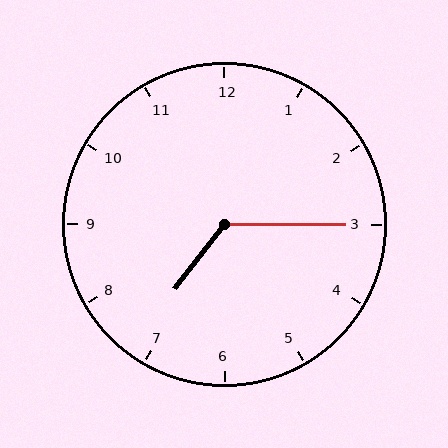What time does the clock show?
7:15.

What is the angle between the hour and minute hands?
Approximately 128 degrees.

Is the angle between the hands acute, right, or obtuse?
It is obtuse.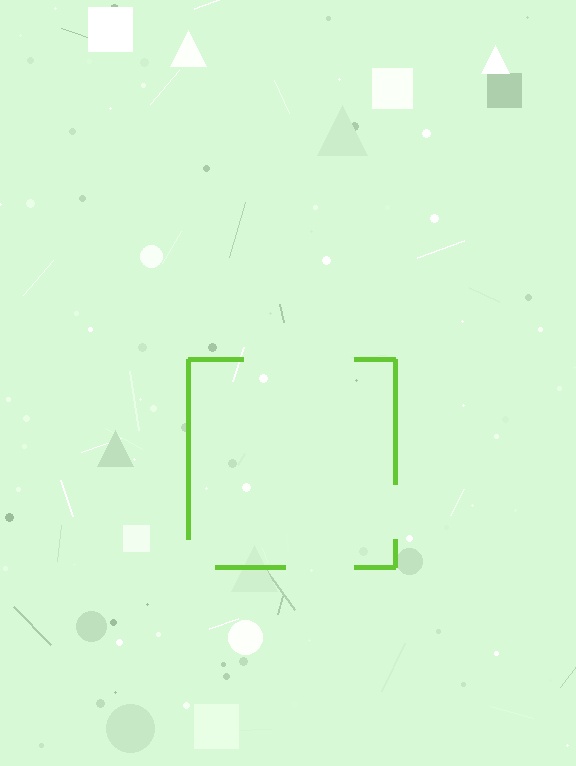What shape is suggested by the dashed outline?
The dashed outline suggests a square.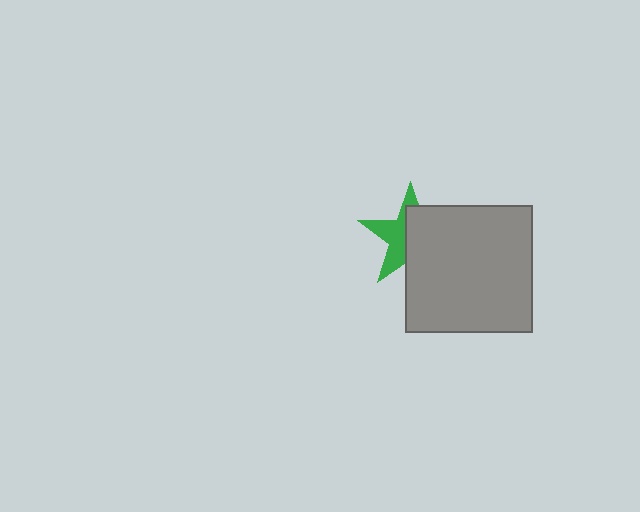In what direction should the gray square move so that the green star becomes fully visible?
The gray square should move right. That is the shortest direction to clear the overlap and leave the green star fully visible.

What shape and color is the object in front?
The object in front is a gray square.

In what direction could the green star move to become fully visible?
The green star could move left. That would shift it out from behind the gray square entirely.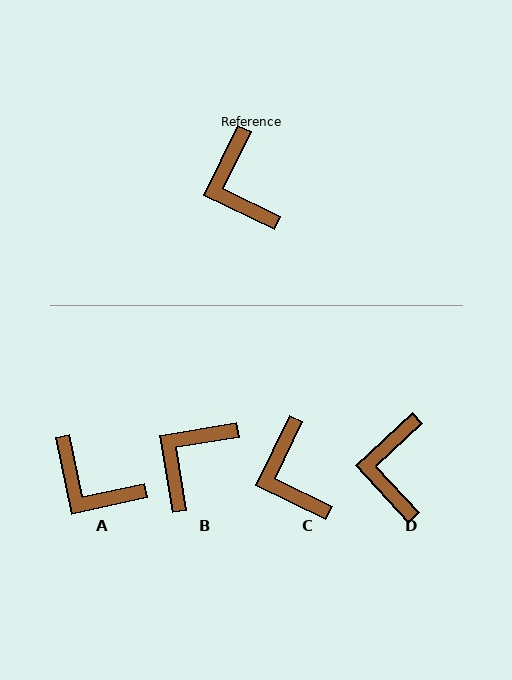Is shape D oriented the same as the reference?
No, it is off by about 21 degrees.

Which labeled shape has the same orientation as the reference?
C.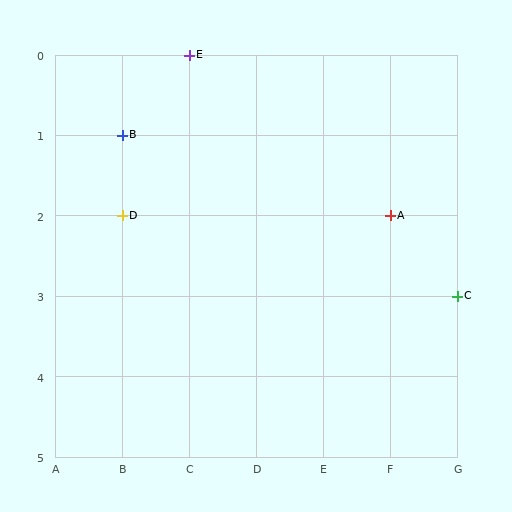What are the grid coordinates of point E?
Point E is at grid coordinates (C, 0).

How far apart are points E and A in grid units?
Points E and A are 3 columns and 2 rows apart (about 3.6 grid units diagonally).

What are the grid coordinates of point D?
Point D is at grid coordinates (B, 2).